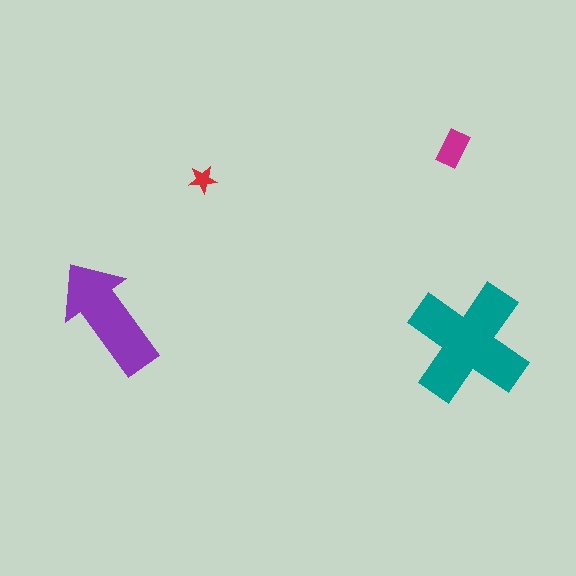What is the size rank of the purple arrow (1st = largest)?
2nd.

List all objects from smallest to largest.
The red star, the magenta rectangle, the purple arrow, the teal cross.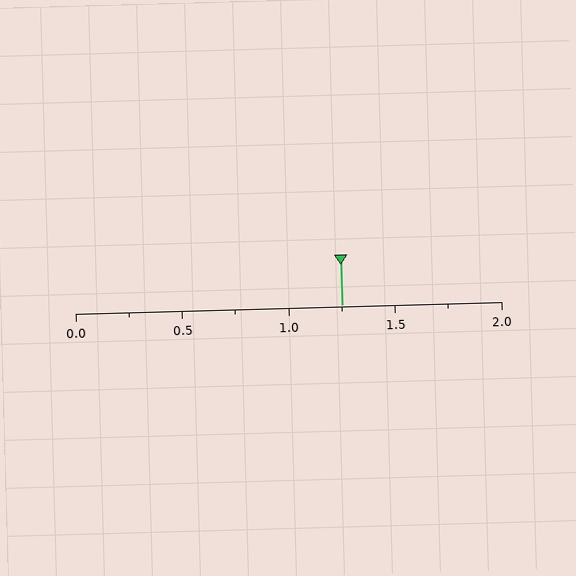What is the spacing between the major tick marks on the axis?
The major ticks are spaced 0.5 apart.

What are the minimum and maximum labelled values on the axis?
The axis runs from 0.0 to 2.0.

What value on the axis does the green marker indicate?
The marker indicates approximately 1.25.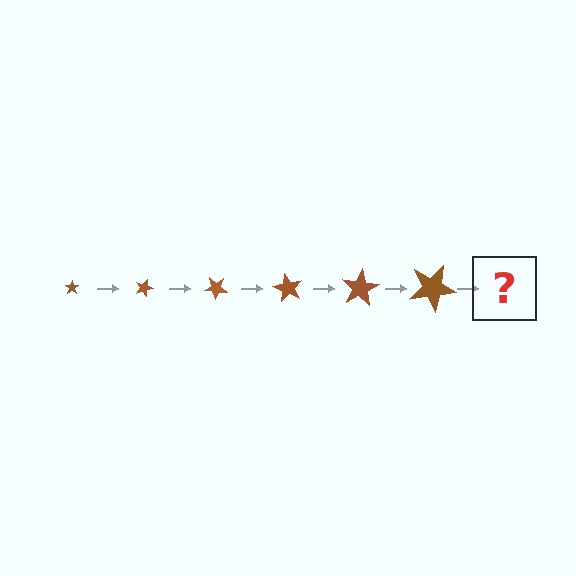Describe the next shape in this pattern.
It should be a star, larger than the previous one and rotated 120 degrees from the start.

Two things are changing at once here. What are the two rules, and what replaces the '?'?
The two rules are that the star grows larger each step and it rotates 20 degrees each step. The '?' should be a star, larger than the previous one and rotated 120 degrees from the start.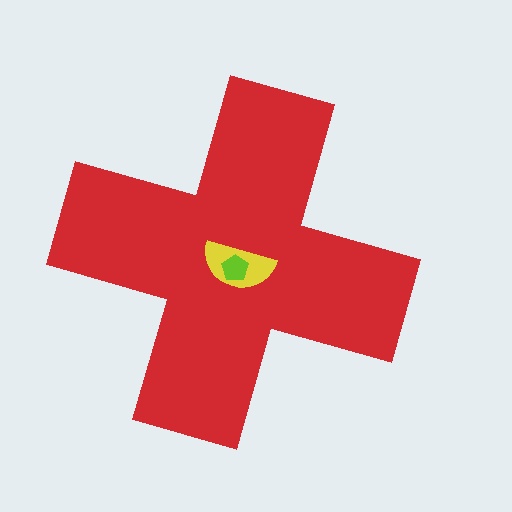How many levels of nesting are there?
3.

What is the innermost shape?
The lime pentagon.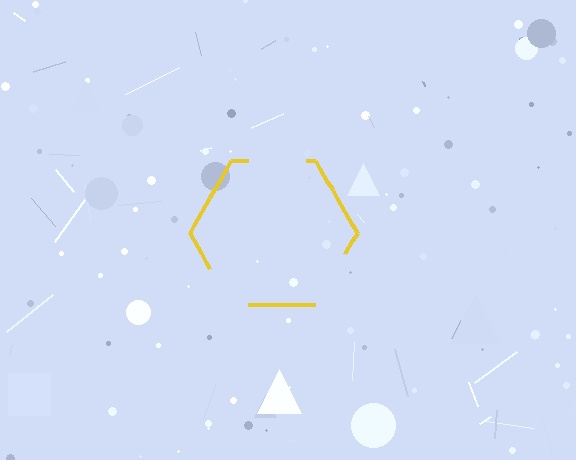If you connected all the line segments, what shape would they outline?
They would outline a hexagon.